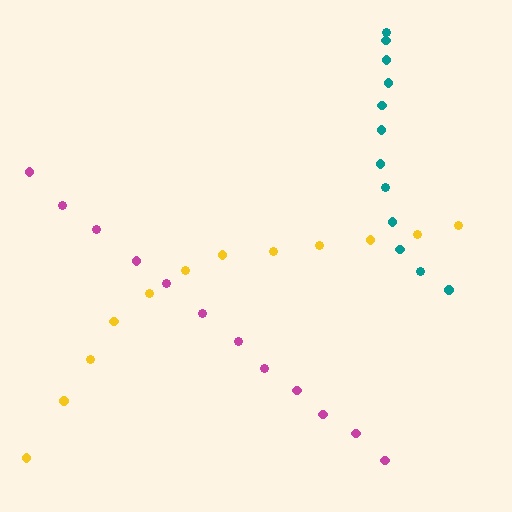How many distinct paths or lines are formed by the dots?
There are 3 distinct paths.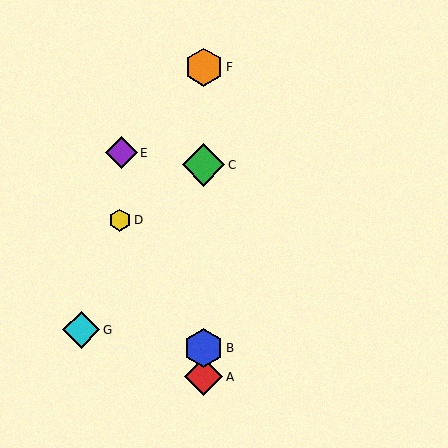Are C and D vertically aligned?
No, C is at x≈204 and D is at x≈120.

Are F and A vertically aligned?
Yes, both are at x≈204.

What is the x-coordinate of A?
Object A is at x≈204.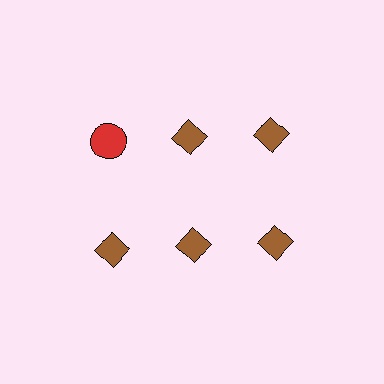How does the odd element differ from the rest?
It differs in both color (red instead of brown) and shape (circle instead of diamond).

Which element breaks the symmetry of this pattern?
The red circle in the top row, leftmost column breaks the symmetry. All other shapes are brown diamonds.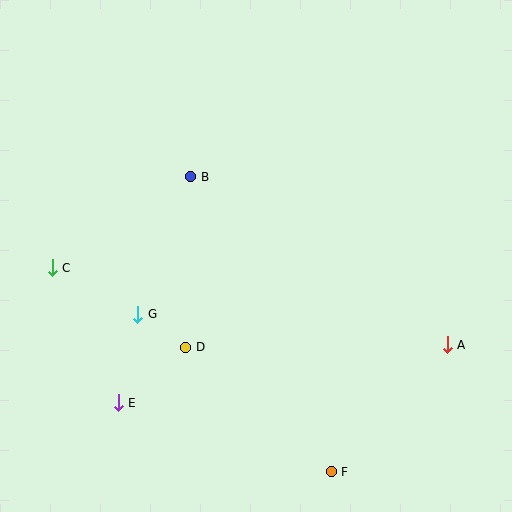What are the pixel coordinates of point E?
Point E is at (118, 403).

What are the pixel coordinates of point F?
Point F is at (331, 472).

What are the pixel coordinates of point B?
Point B is at (191, 177).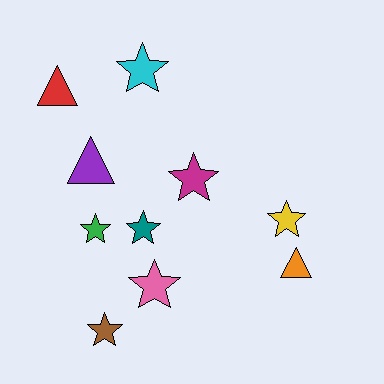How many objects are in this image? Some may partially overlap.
There are 10 objects.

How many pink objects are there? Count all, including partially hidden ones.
There is 1 pink object.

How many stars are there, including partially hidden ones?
There are 7 stars.